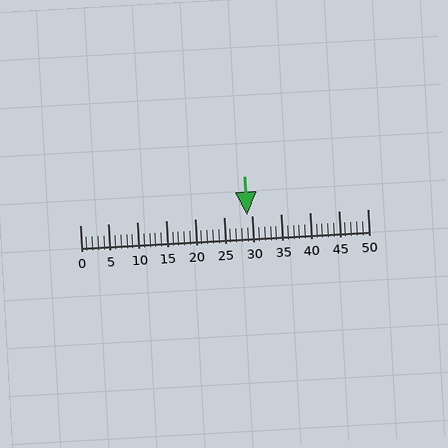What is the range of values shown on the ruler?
The ruler shows values from 0 to 50.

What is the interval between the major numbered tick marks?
The major tick marks are spaced 5 units apart.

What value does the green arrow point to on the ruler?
The green arrow points to approximately 29.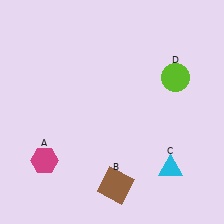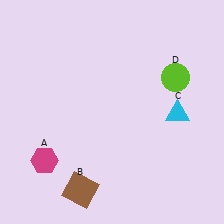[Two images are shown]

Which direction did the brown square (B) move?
The brown square (B) moved left.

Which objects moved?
The objects that moved are: the brown square (B), the cyan triangle (C).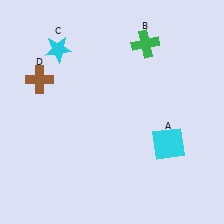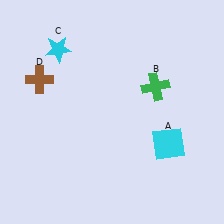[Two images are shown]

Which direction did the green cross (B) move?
The green cross (B) moved down.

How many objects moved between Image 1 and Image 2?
1 object moved between the two images.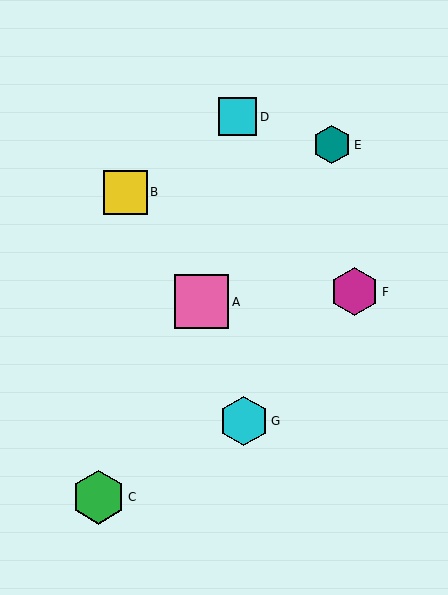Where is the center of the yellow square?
The center of the yellow square is at (125, 192).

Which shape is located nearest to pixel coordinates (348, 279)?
The magenta hexagon (labeled F) at (355, 292) is nearest to that location.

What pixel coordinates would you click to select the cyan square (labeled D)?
Click at (238, 117) to select the cyan square D.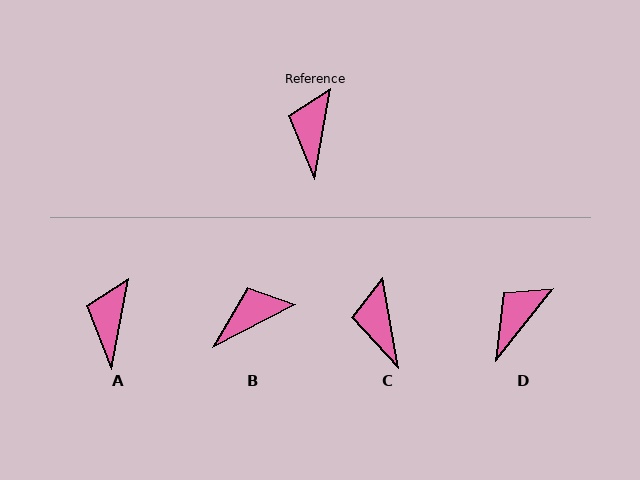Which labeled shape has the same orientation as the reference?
A.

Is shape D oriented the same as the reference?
No, it is off by about 29 degrees.